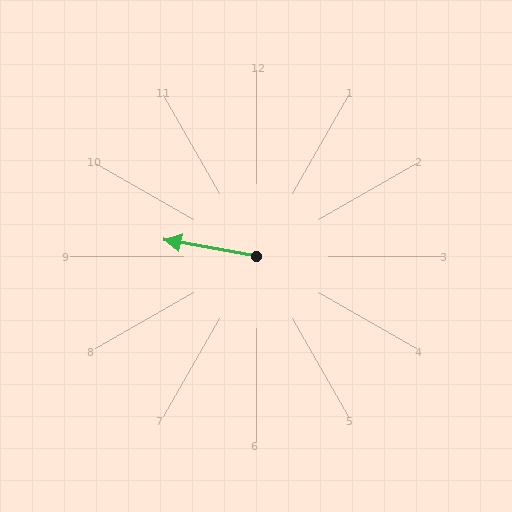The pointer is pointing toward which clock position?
Roughly 9 o'clock.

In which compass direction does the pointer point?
West.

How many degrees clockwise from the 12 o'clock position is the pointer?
Approximately 280 degrees.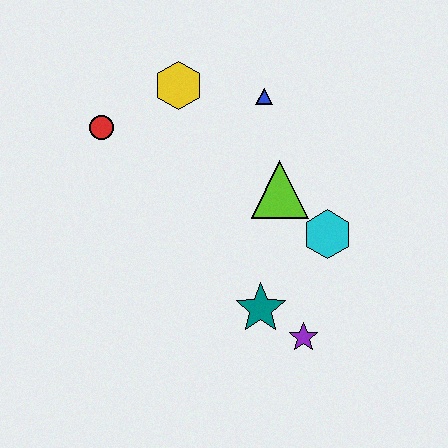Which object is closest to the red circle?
The yellow hexagon is closest to the red circle.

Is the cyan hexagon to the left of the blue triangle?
No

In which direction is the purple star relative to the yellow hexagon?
The purple star is below the yellow hexagon.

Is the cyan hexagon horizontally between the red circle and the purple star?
No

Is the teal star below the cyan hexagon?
Yes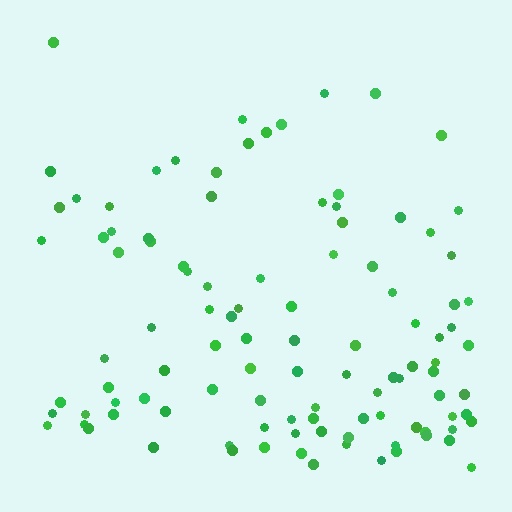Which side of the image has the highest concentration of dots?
The bottom.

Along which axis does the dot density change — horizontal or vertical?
Vertical.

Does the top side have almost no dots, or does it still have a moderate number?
Still a moderate number, just noticeably fewer than the bottom.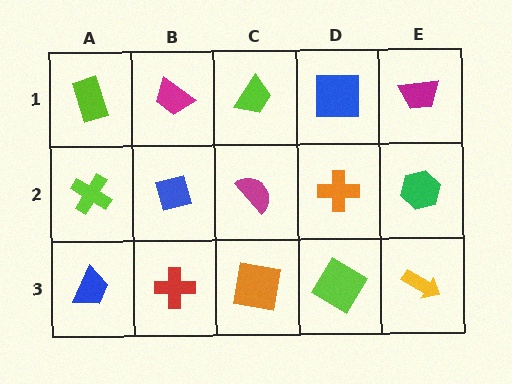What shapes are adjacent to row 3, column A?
A lime cross (row 2, column A), a red cross (row 3, column B).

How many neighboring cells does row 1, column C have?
3.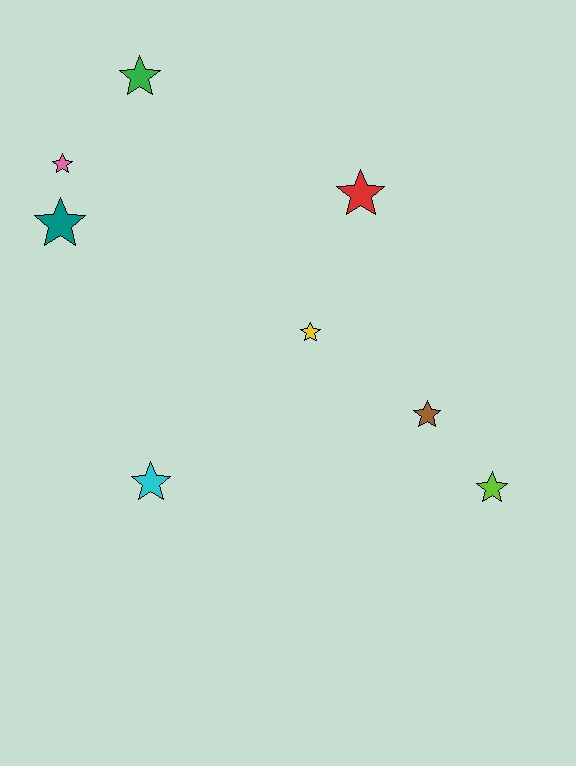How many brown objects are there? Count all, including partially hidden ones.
There is 1 brown object.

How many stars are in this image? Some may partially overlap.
There are 8 stars.